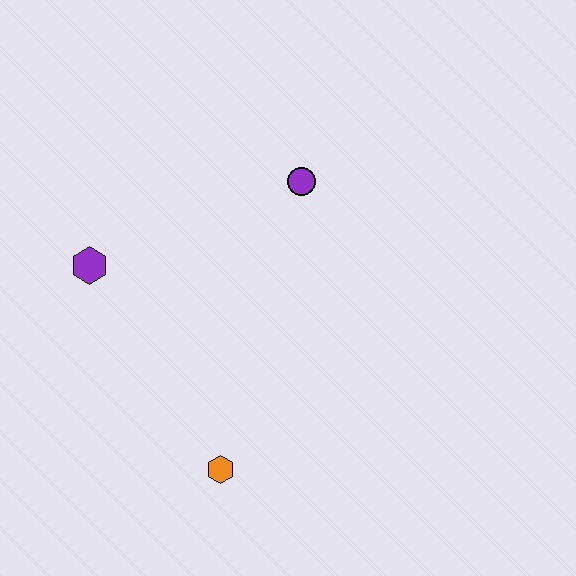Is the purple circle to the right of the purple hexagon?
Yes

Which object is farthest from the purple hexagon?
The orange hexagon is farthest from the purple hexagon.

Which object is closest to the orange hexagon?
The purple hexagon is closest to the orange hexagon.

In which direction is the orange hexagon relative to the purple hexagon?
The orange hexagon is below the purple hexagon.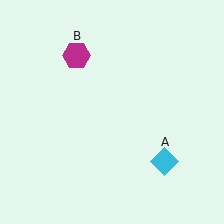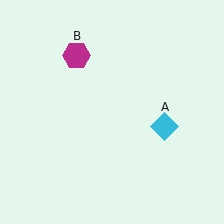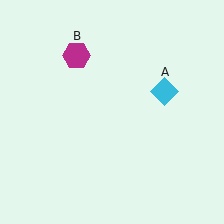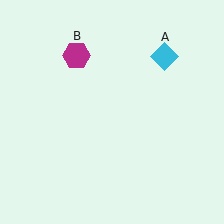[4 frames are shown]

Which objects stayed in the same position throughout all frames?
Magenta hexagon (object B) remained stationary.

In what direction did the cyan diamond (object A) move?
The cyan diamond (object A) moved up.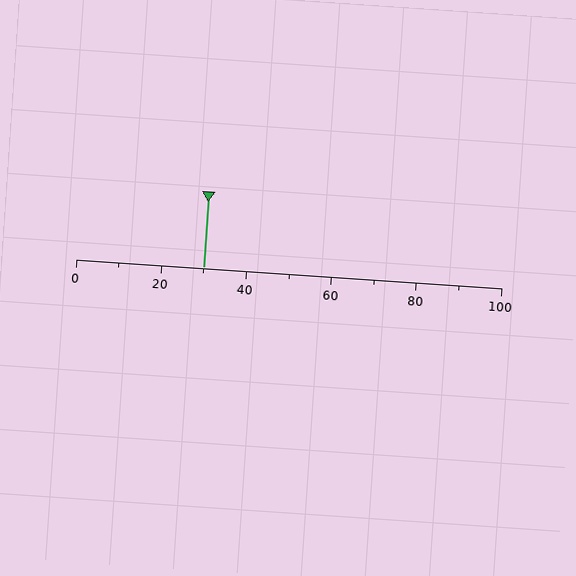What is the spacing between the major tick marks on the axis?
The major ticks are spaced 20 apart.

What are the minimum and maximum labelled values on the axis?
The axis runs from 0 to 100.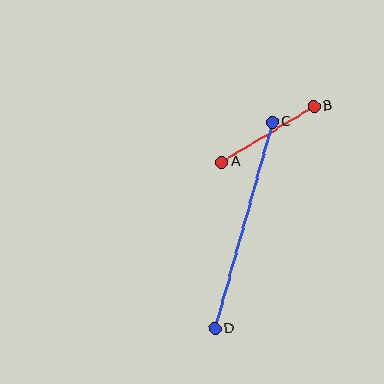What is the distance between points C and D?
The distance is approximately 215 pixels.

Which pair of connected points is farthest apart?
Points C and D are farthest apart.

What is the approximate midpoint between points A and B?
The midpoint is at approximately (268, 134) pixels.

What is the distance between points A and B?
The distance is approximately 108 pixels.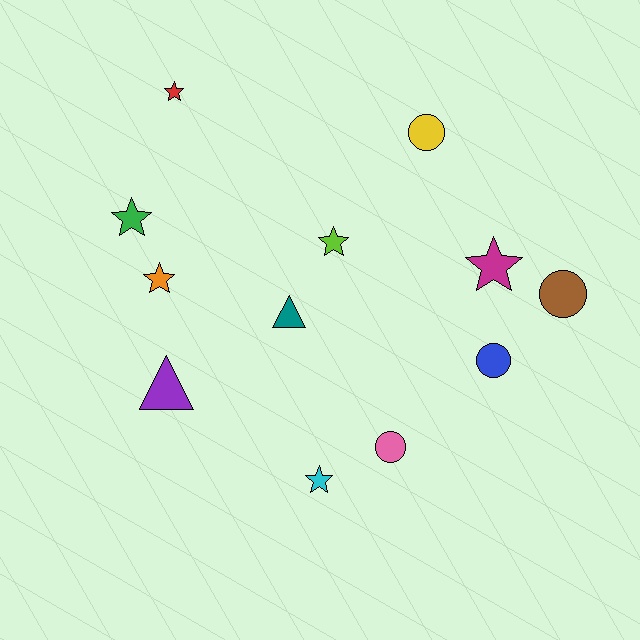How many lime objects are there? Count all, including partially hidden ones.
There is 1 lime object.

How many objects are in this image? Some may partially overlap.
There are 12 objects.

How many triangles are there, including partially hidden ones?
There are 2 triangles.